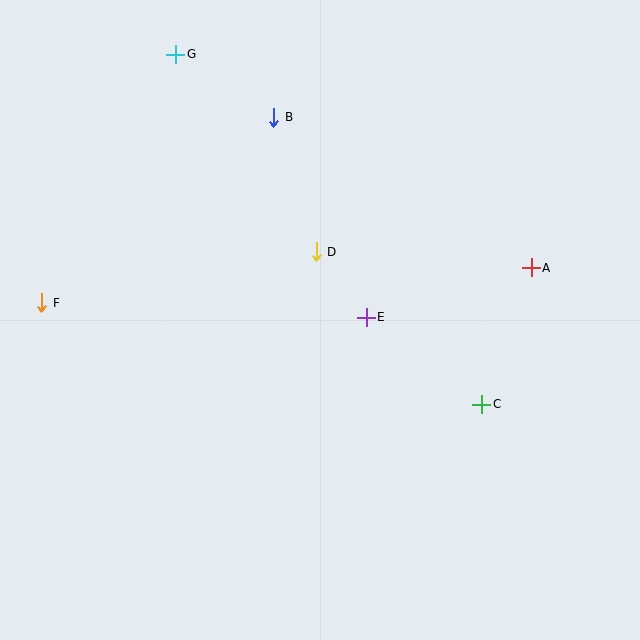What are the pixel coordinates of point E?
Point E is at (366, 317).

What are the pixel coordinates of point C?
Point C is at (482, 404).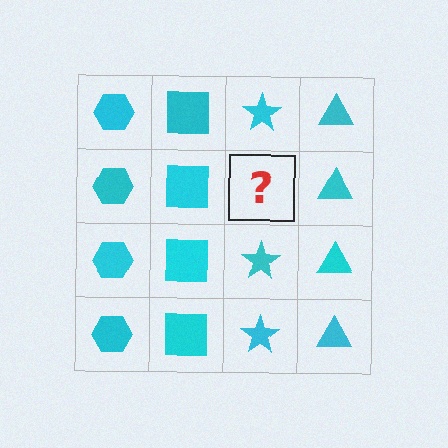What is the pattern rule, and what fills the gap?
The rule is that each column has a consistent shape. The gap should be filled with a cyan star.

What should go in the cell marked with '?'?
The missing cell should contain a cyan star.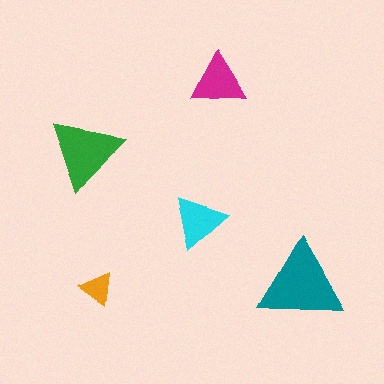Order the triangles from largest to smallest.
the teal one, the green one, the magenta one, the cyan one, the orange one.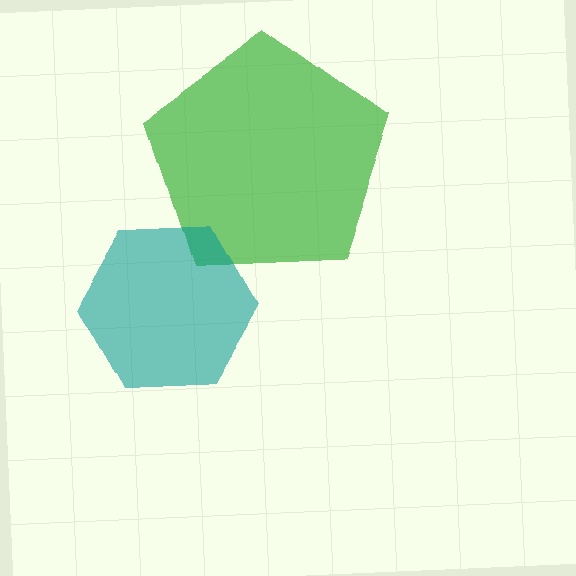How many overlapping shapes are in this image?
There are 2 overlapping shapes in the image.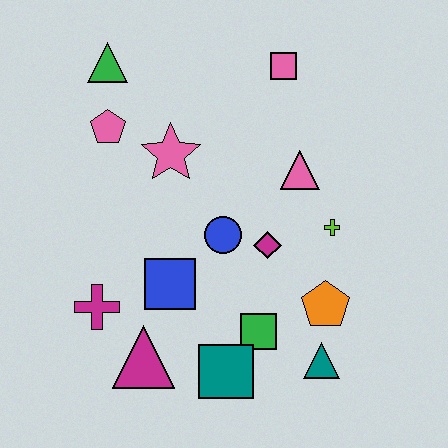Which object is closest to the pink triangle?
The lime cross is closest to the pink triangle.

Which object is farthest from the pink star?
The teal triangle is farthest from the pink star.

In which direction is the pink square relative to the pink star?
The pink square is to the right of the pink star.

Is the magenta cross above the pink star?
No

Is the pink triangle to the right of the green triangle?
Yes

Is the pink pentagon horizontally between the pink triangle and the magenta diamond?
No